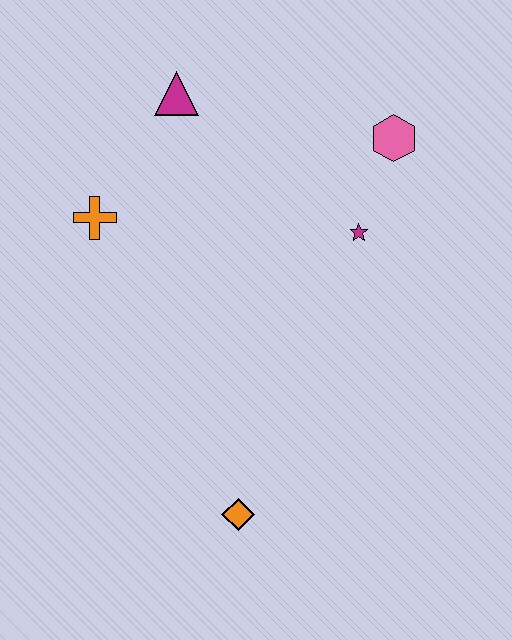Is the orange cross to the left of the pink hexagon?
Yes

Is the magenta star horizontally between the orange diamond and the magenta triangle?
No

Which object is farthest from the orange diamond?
The magenta triangle is farthest from the orange diamond.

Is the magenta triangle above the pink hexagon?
Yes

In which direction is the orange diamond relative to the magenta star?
The orange diamond is below the magenta star.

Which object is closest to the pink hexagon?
The magenta star is closest to the pink hexagon.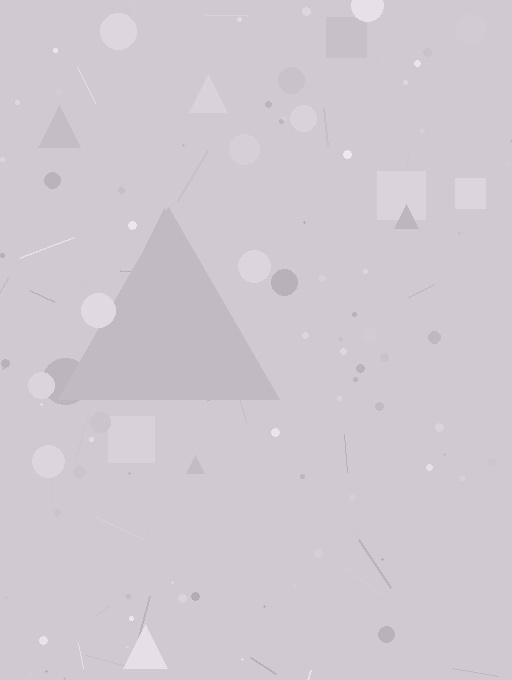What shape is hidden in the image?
A triangle is hidden in the image.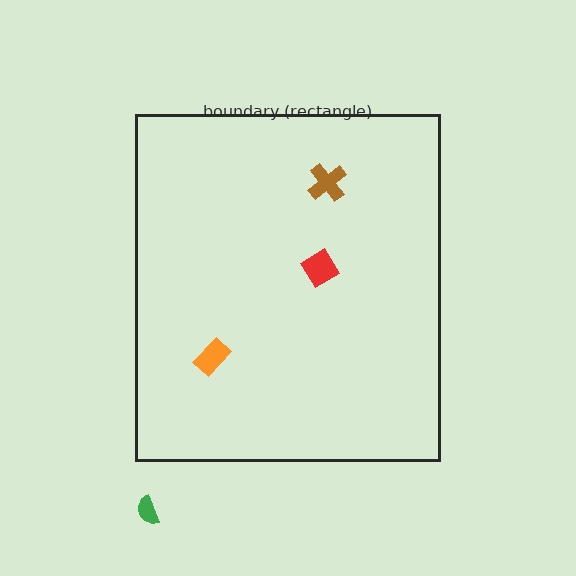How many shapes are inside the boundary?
3 inside, 1 outside.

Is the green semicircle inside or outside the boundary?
Outside.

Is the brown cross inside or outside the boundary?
Inside.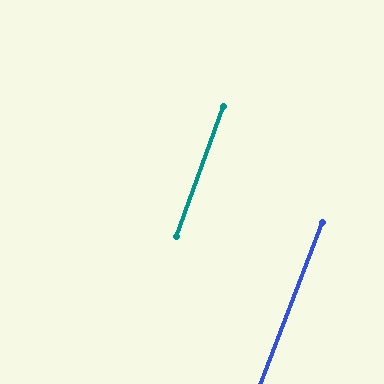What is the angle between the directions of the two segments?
Approximately 1 degree.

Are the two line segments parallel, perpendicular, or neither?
Parallel — their directions differ by only 1.3°.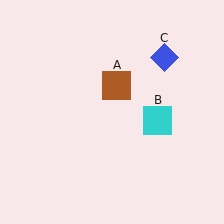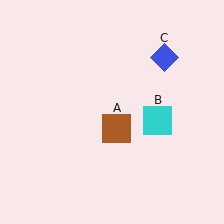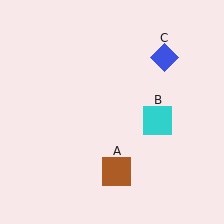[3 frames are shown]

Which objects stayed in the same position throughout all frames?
Cyan square (object B) and blue diamond (object C) remained stationary.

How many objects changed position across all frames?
1 object changed position: brown square (object A).